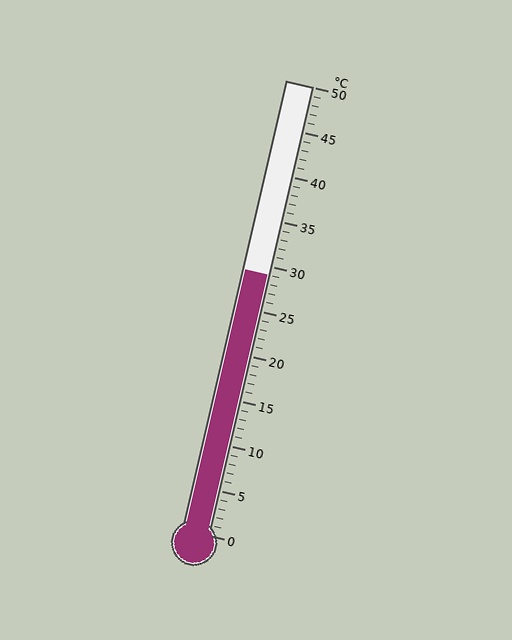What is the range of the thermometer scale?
The thermometer scale ranges from 0°C to 50°C.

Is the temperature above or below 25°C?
The temperature is above 25°C.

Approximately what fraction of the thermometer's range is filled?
The thermometer is filled to approximately 60% of its range.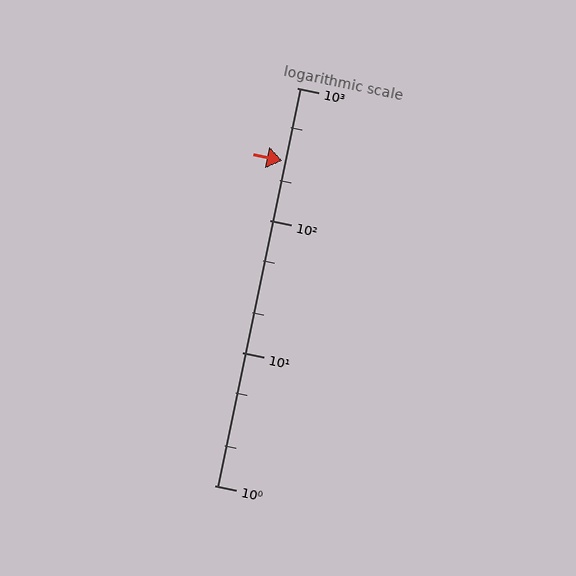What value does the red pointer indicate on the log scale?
The pointer indicates approximately 280.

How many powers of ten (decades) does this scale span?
The scale spans 3 decades, from 1 to 1000.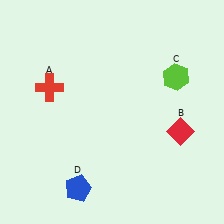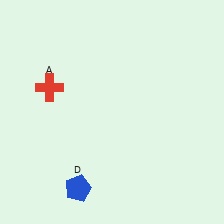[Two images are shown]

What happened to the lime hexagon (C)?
The lime hexagon (C) was removed in Image 2. It was in the top-right area of Image 1.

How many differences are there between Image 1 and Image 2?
There are 2 differences between the two images.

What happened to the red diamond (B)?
The red diamond (B) was removed in Image 2. It was in the bottom-right area of Image 1.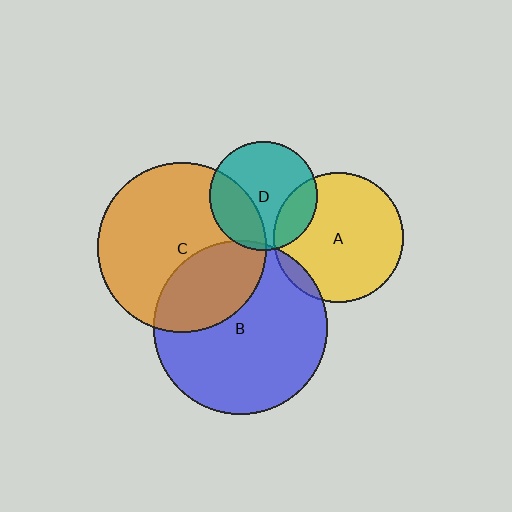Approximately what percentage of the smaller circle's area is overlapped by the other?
Approximately 5%.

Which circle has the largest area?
Circle B (blue).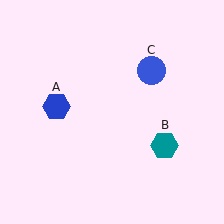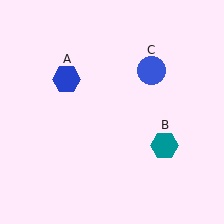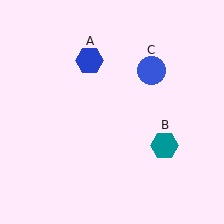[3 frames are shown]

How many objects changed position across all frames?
1 object changed position: blue hexagon (object A).